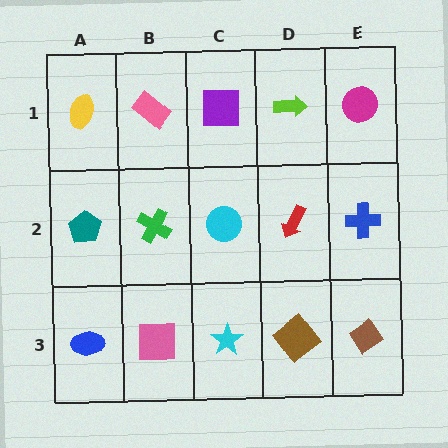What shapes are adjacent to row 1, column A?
A teal pentagon (row 2, column A), a pink rectangle (row 1, column B).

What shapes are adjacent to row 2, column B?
A pink rectangle (row 1, column B), a pink square (row 3, column B), a teal pentagon (row 2, column A), a cyan circle (row 2, column C).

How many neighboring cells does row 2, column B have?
4.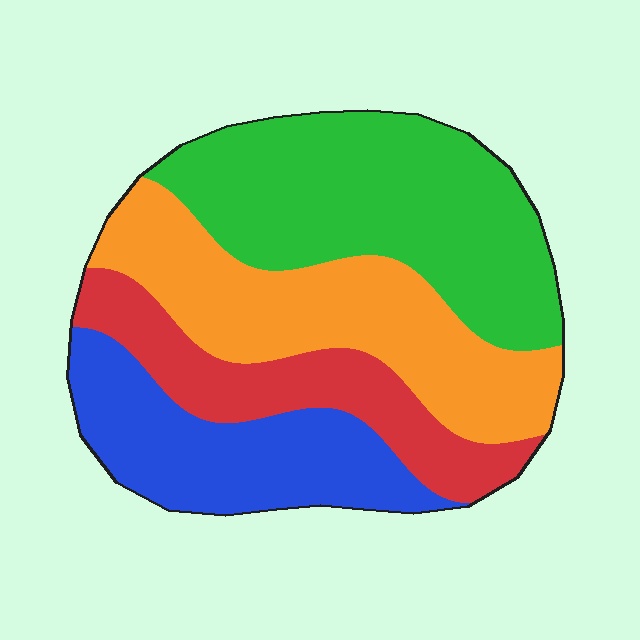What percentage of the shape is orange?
Orange takes up about one quarter (1/4) of the shape.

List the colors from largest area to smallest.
From largest to smallest: green, orange, blue, red.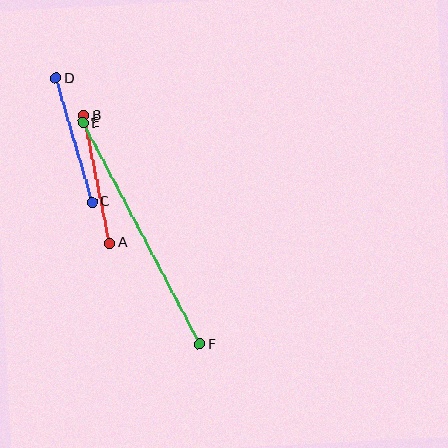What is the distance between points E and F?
The distance is approximately 250 pixels.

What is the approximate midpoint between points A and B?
The midpoint is at approximately (97, 179) pixels.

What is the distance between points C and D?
The distance is approximately 129 pixels.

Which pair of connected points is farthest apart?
Points E and F are farthest apart.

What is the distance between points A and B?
The distance is approximately 130 pixels.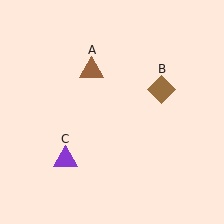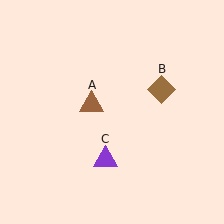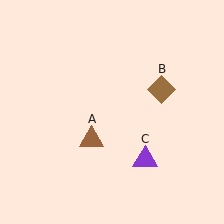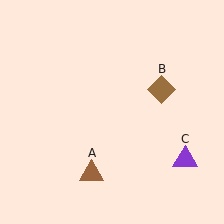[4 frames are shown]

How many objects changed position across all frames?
2 objects changed position: brown triangle (object A), purple triangle (object C).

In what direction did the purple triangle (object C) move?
The purple triangle (object C) moved right.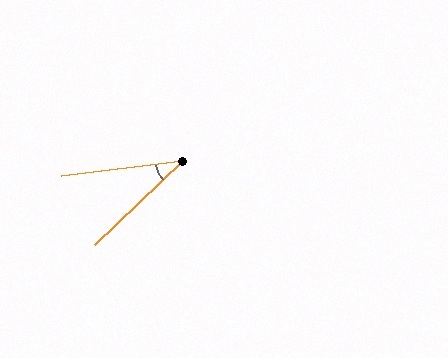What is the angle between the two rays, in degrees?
Approximately 37 degrees.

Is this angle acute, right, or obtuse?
It is acute.